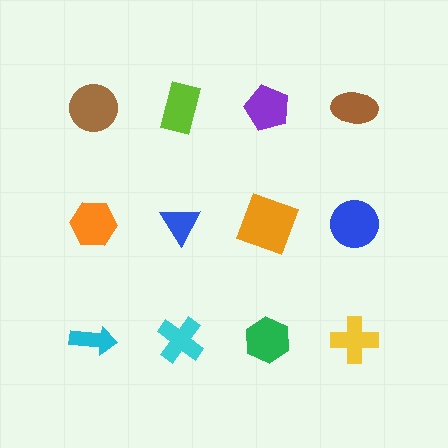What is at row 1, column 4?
A brown ellipse.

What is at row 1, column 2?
A lime rectangle.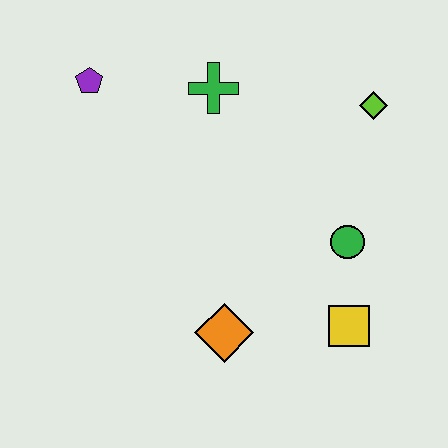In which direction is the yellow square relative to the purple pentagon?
The yellow square is to the right of the purple pentagon.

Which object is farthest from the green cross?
The yellow square is farthest from the green cross.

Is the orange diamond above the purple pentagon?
No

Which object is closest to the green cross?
The purple pentagon is closest to the green cross.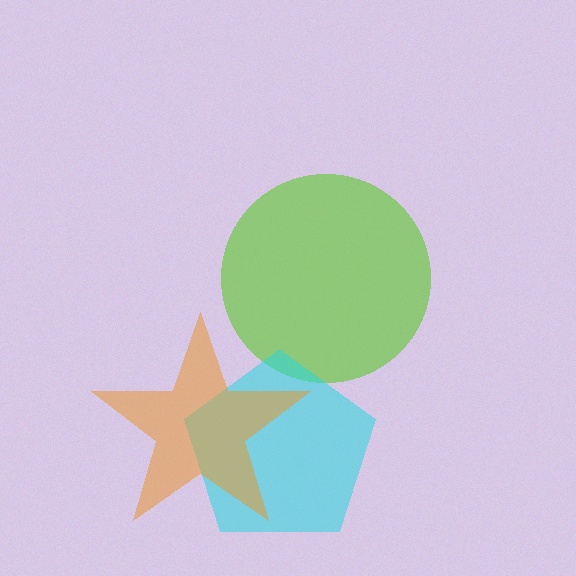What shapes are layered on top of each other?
The layered shapes are: a lime circle, a cyan pentagon, an orange star.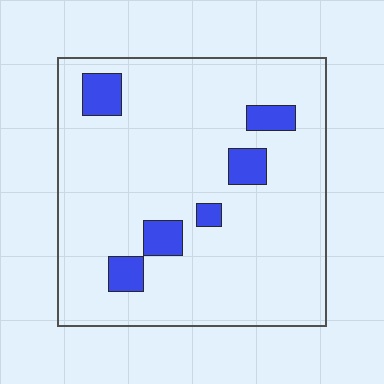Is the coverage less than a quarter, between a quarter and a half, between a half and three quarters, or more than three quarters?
Less than a quarter.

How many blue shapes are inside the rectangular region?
6.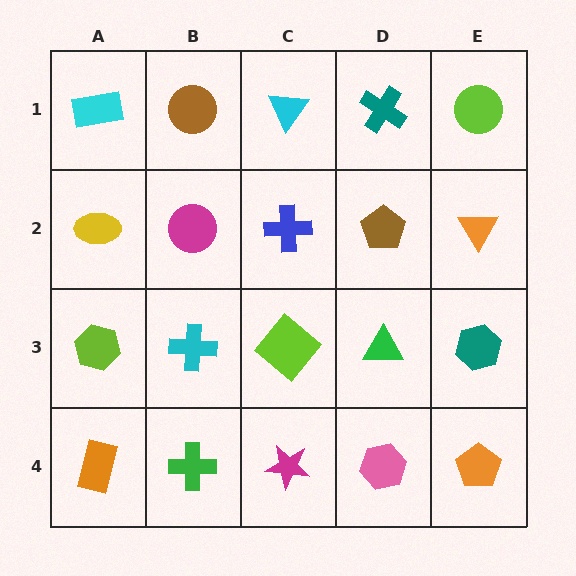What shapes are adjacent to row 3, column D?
A brown pentagon (row 2, column D), a pink hexagon (row 4, column D), a lime diamond (row 3, column C), a teal hexagon (row 3, column E).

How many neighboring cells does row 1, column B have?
3.